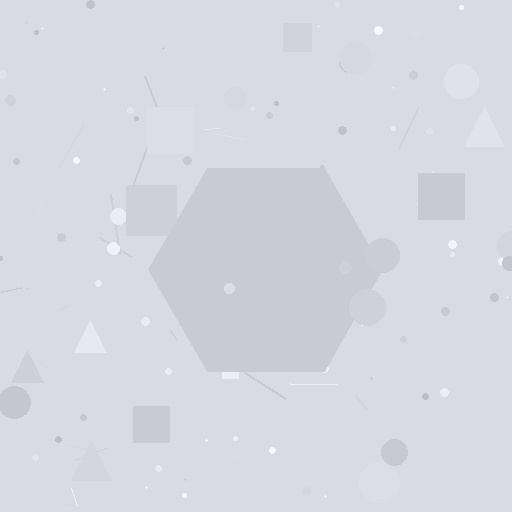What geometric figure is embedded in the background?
A hexagon is embedded in the background.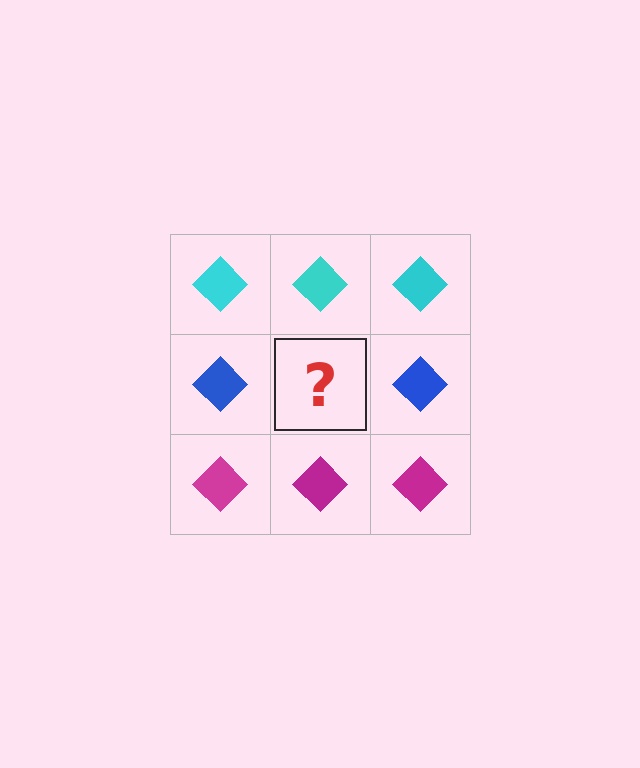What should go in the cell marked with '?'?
The missing cell should contain a blue diamond.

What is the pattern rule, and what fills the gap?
The rule is that each row has a consistent color. The gap should be filled with a blue diamond.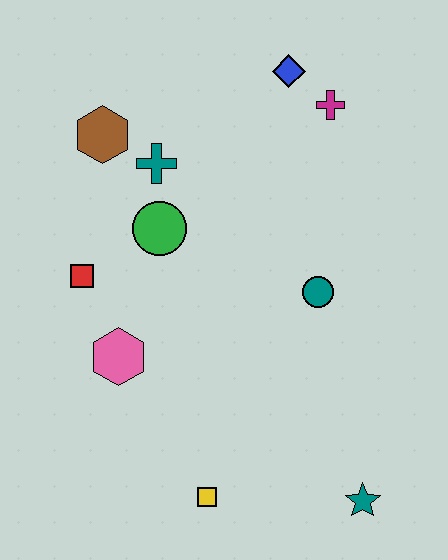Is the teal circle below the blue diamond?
Yes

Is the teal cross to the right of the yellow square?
No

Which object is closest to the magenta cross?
The blue diamond is closest to the magenta cross.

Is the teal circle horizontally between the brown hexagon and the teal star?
Yes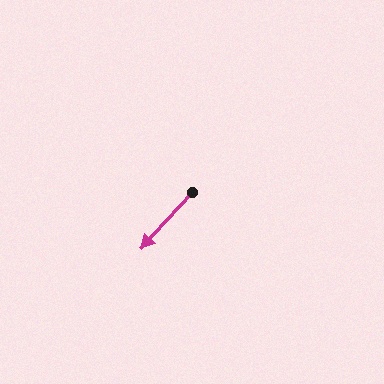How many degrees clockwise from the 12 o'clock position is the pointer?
Approximately 222 degrees.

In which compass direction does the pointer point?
Southwest.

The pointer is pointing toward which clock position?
Roughly 7 o'clock.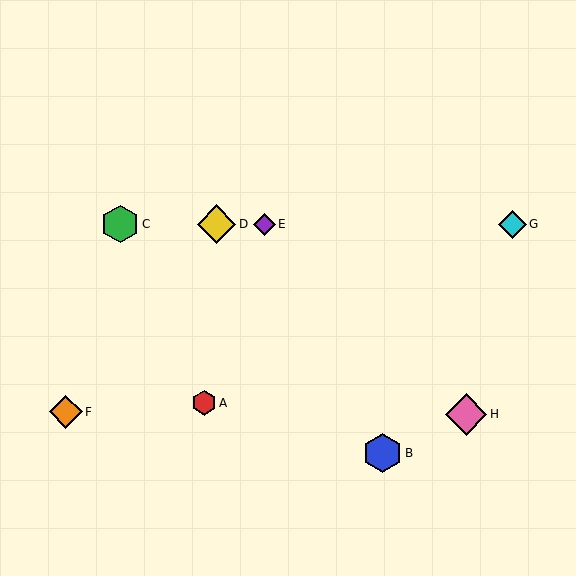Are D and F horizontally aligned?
No, D is at y≈224 and F is at y≈412.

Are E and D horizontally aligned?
Yes, both are at y≈224.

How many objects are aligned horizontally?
4 objects (C, D, E, G) are aligned horizontally.